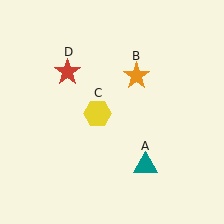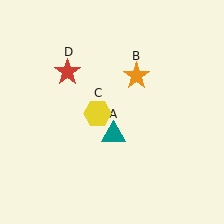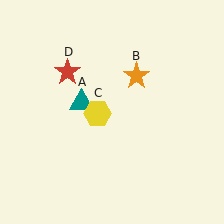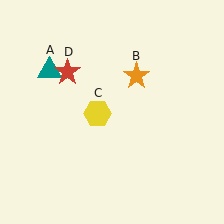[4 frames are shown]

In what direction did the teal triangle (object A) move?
The teal triangle (object A) moved up and to the left.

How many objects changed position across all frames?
1 object changed position: teal triangle (object A).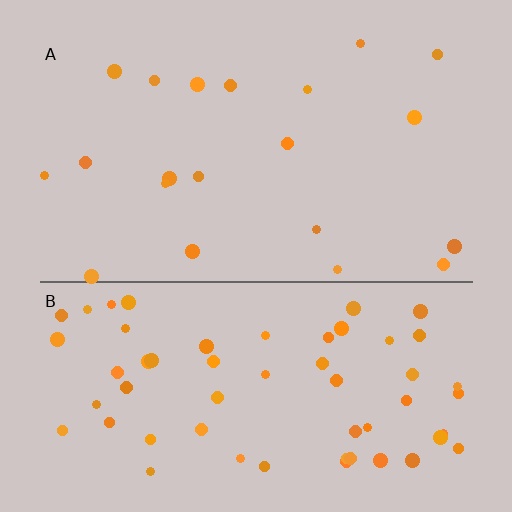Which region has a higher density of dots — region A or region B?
B (the bottom).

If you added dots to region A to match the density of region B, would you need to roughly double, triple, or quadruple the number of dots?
Approximately triple.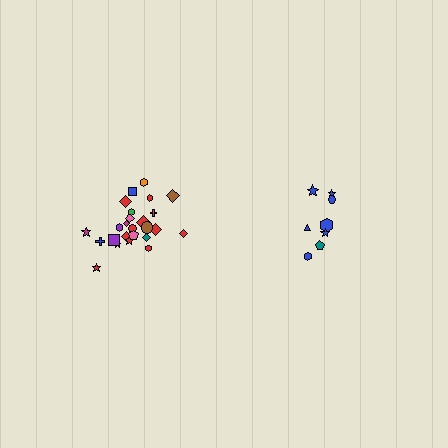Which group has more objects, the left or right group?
The left group.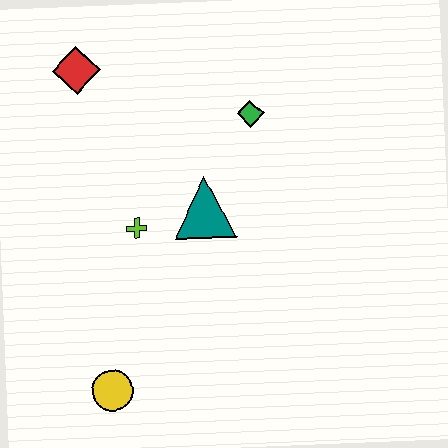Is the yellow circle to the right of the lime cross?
No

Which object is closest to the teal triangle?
The lime cross is closest to the teal triangle.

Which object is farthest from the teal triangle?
The yellow circle is farthest from the teal triangle.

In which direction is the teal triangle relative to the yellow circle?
The teal triangle is above the yellow circle.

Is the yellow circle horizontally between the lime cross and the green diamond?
No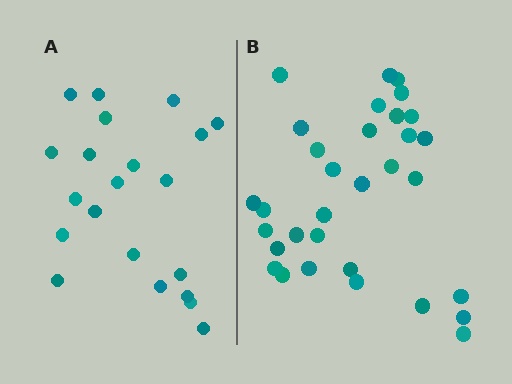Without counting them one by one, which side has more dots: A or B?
Region B (the right region) has more dots.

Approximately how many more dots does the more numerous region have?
Region B has roughly 12 or so more dots than region A.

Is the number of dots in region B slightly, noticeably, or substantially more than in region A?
Region B has substantially more. The ratio is roughly 1.5 to 1.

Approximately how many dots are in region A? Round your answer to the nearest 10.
About 20 dots. (The exact count is 21, which rounds to 20.)